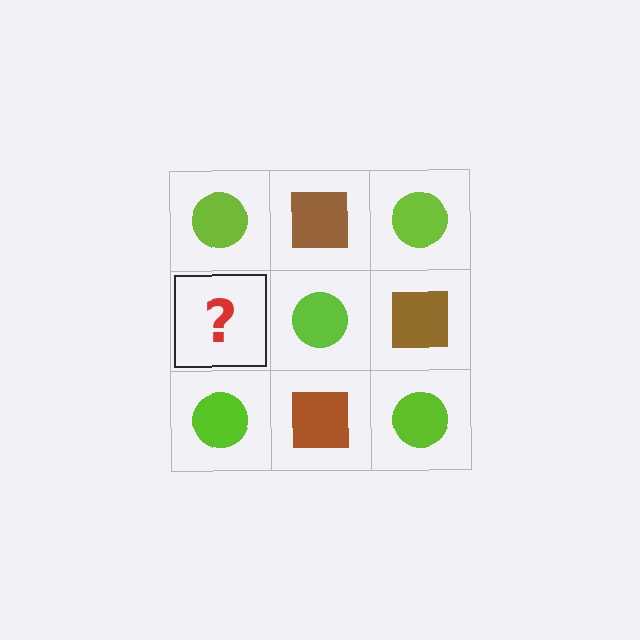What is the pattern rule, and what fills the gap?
The rule is that it alternates lime circle and brown square in a checkerboard pattern. The gap should be filled with a brown square.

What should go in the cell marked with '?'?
The missing cell should contain a brown square.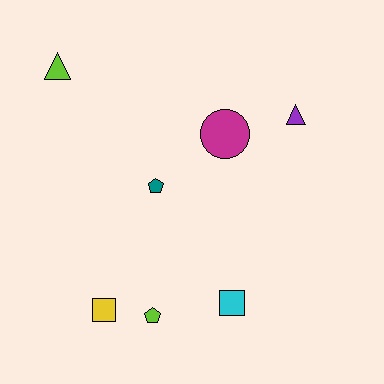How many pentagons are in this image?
There are 2 pentagons.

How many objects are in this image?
There are 7 objects.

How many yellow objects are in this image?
There is 1 yellow object.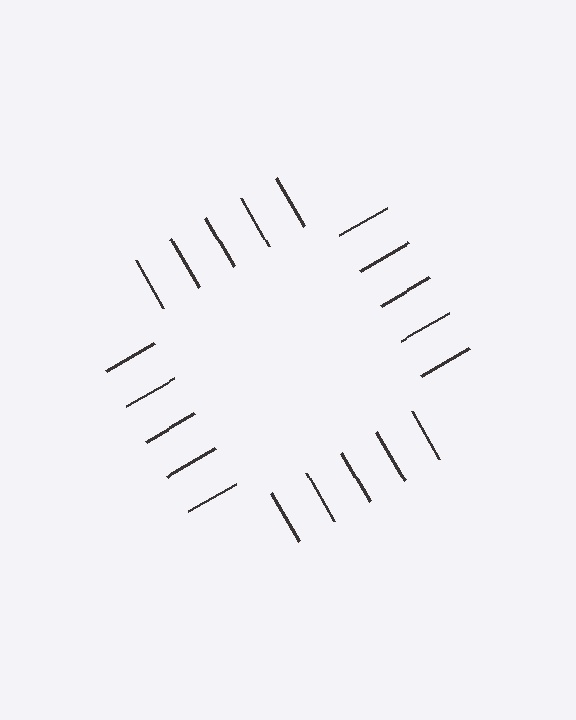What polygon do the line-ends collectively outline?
An illusory square — the line segments terminate on its edges but no continuous stroke is drawn.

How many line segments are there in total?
20 — 5 along each of the 4 edges.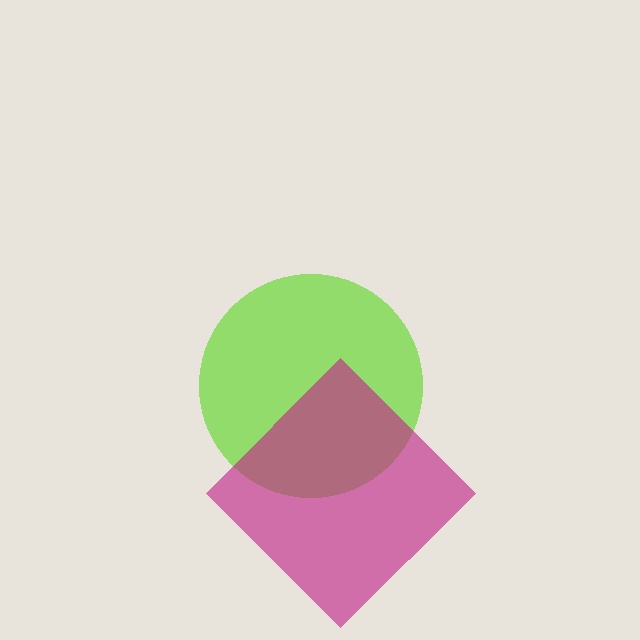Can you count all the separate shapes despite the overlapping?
Yes, there are 2 separate shapes.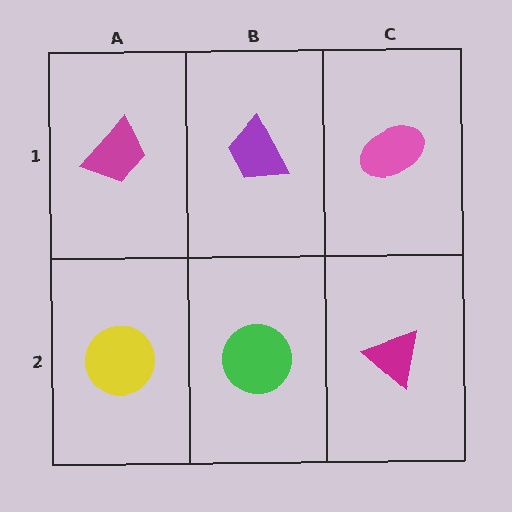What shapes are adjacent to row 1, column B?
A green circle (row 2, column B), a magenta trapezoid (row 1, column A), a pink ellipse (row 1, column C).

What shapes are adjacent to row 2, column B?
A purple trapezoid (row 1, column B), a yellow circle (row 2, column A), a magenta triangle (row 2, column C).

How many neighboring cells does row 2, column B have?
3.